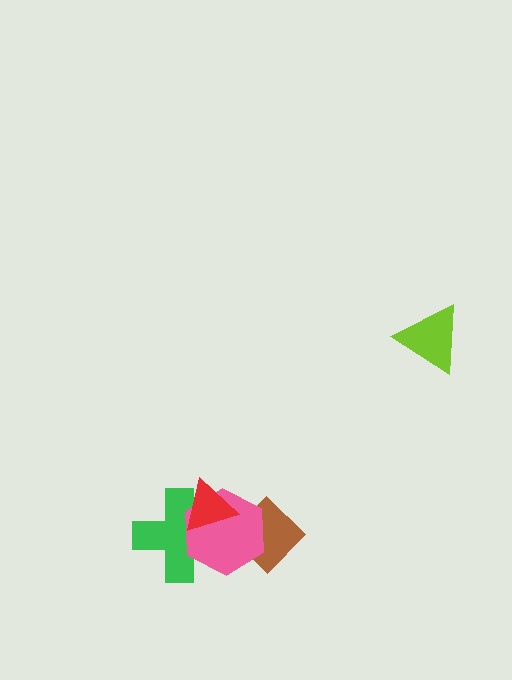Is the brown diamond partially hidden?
Yes, it is partially covered by another shape.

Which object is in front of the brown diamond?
The pink hexagon is in front of the brown diamond.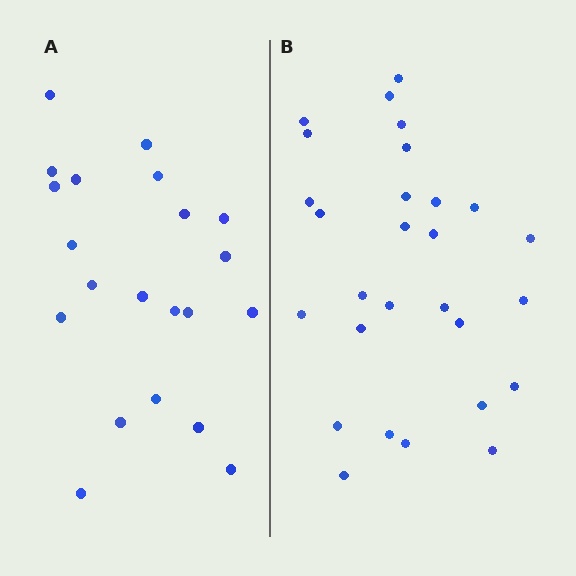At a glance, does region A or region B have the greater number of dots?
Region B (the right region) has more dots.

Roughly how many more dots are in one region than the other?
Region B has roughly 8 or so more dots than region A.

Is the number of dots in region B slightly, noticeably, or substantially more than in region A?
Region B has noticeably more, but not dramatically so. The ratio is roughly 1.3 to 1.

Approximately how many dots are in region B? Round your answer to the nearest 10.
About 30 dots. (The exact count is 28, which rounds to 30.)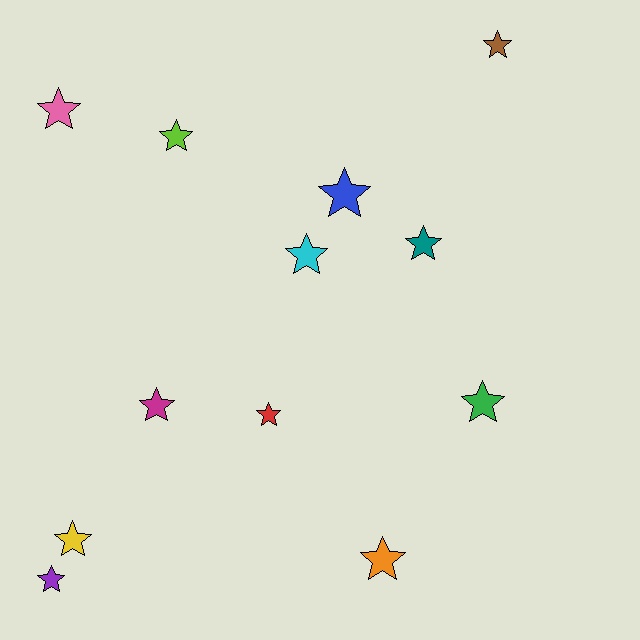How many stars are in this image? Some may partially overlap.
There are 12 stars.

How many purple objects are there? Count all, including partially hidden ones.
There is 1 purple object.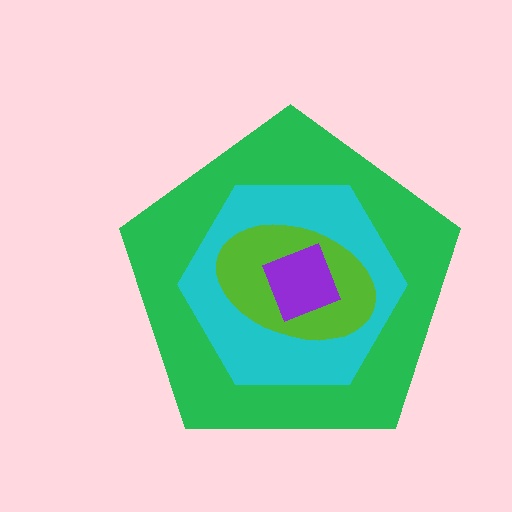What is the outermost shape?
The green pentagon.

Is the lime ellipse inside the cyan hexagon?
Yes.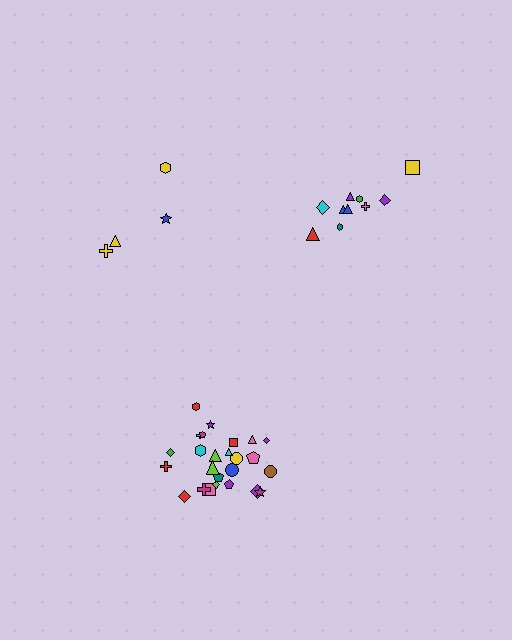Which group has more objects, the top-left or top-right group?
The top-right group.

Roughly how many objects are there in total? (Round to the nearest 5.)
Roughly 40 objects in total.